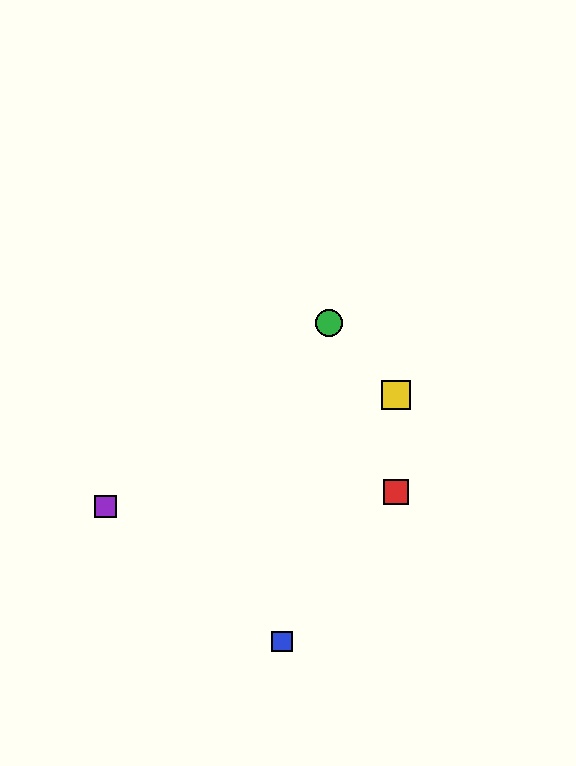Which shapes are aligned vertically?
The red square, the yellow square are aligned vertically.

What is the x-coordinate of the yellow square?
The yellow square is at x≈396.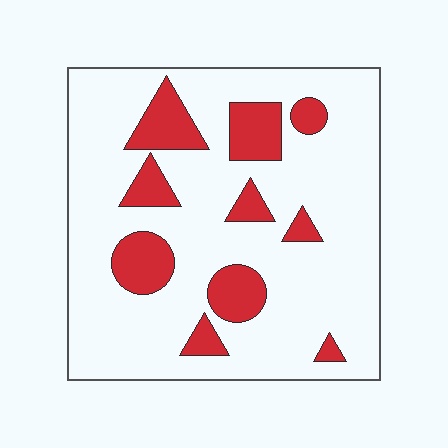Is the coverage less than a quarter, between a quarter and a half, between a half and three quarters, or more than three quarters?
Less than a quarter.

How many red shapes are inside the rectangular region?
10.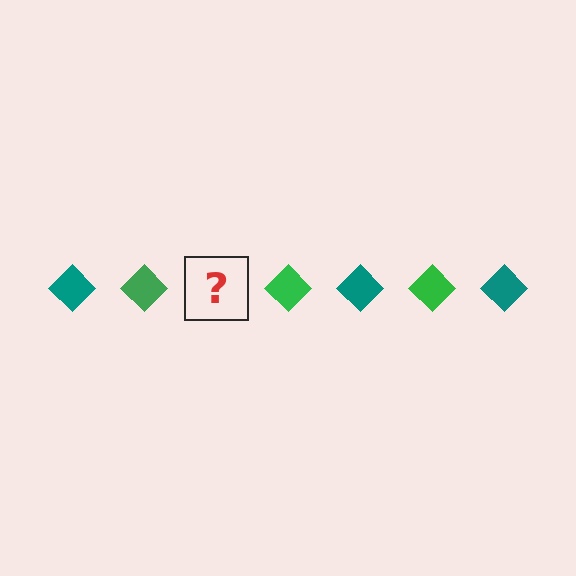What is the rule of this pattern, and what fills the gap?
The rule is that the pattern cycles through teal, green diamonds. The gap should be filled with a teal diamond.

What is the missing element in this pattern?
The missing element is a teal diamond.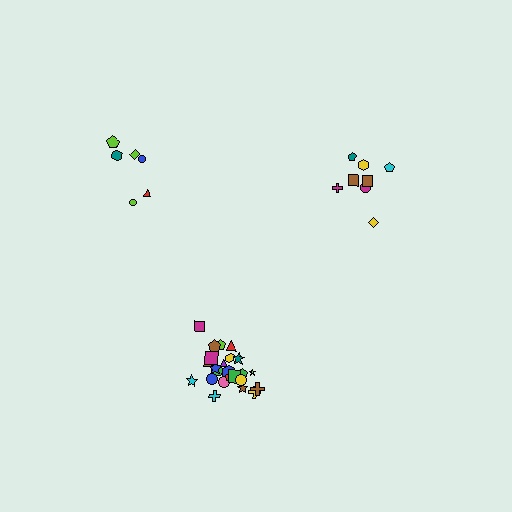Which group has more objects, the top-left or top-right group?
The top-right group.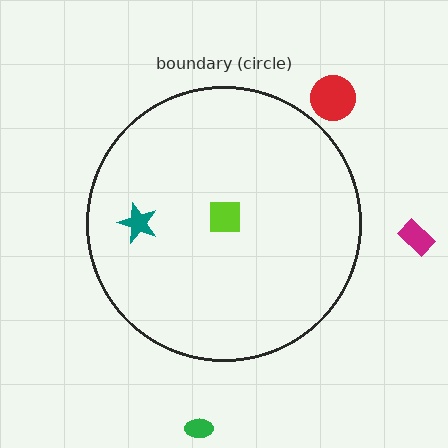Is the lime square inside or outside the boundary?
Inside.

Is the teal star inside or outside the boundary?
Inside.